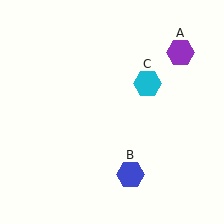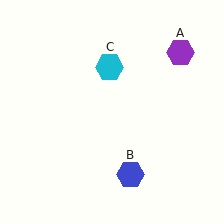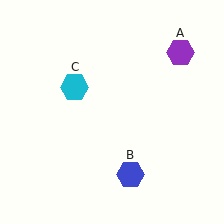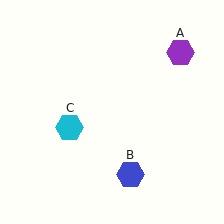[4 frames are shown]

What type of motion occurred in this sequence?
The cyan hexagon (object C) rotated counterclockwise around the center of the scene.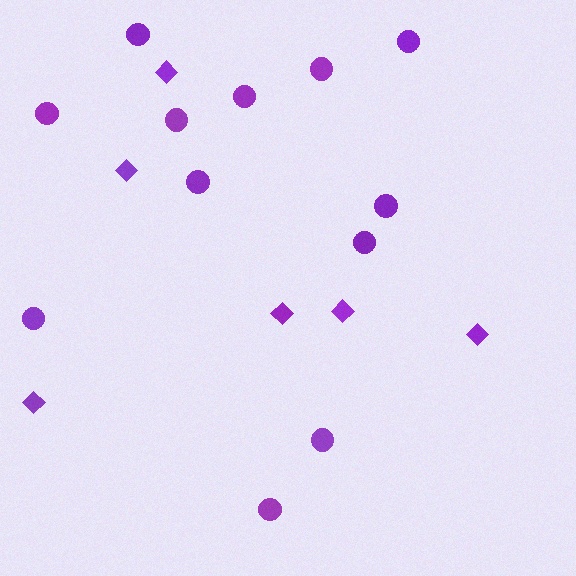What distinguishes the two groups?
There are 2 groups: one group of circles (12) and one group of diamonds (6).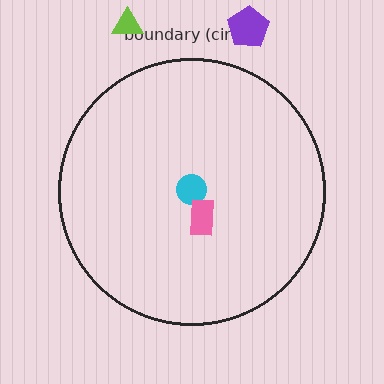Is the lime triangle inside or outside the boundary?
Outside.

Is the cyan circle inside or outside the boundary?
Inside.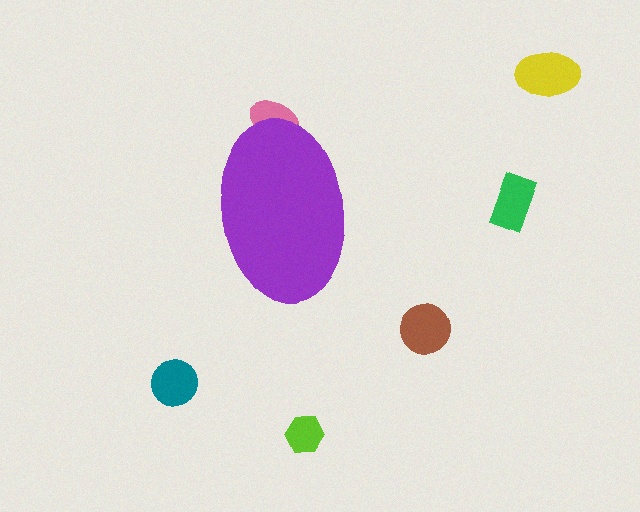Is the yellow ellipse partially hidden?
No, the yellow ellipse is fully visible.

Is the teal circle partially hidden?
No, the teal circle is fully visible.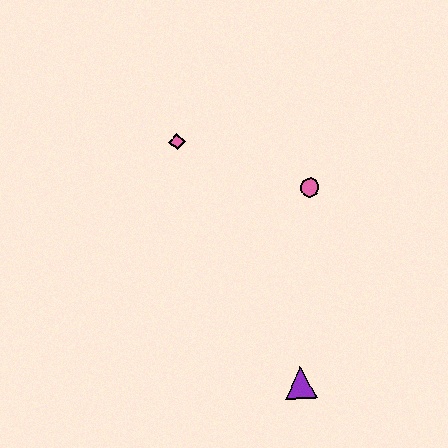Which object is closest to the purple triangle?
The pink circle is closest to the purple triangle.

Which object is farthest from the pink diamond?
The purple triangle is farthest from the pink diamond.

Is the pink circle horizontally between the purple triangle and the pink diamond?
No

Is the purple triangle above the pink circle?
No